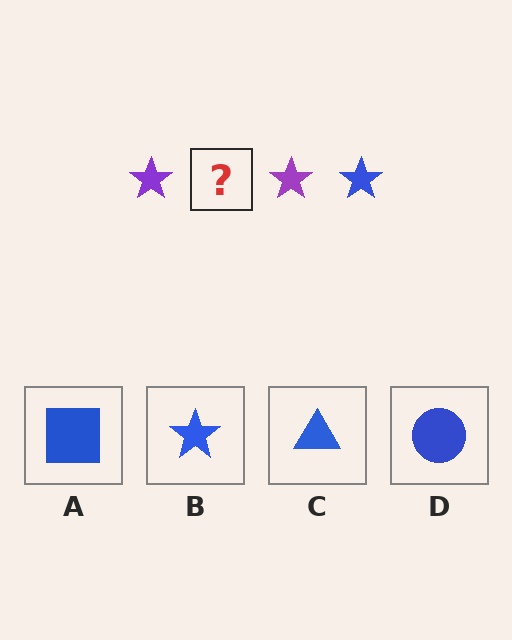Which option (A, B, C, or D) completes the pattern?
B.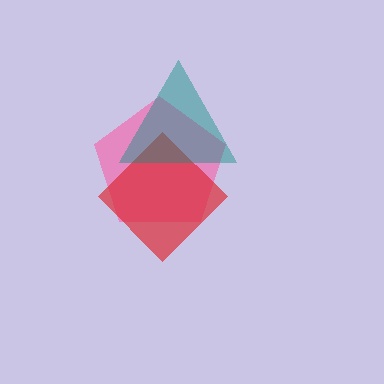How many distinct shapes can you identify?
There are 3 distinct shapes: a pink pentagon, a red diamond, a teal triangle.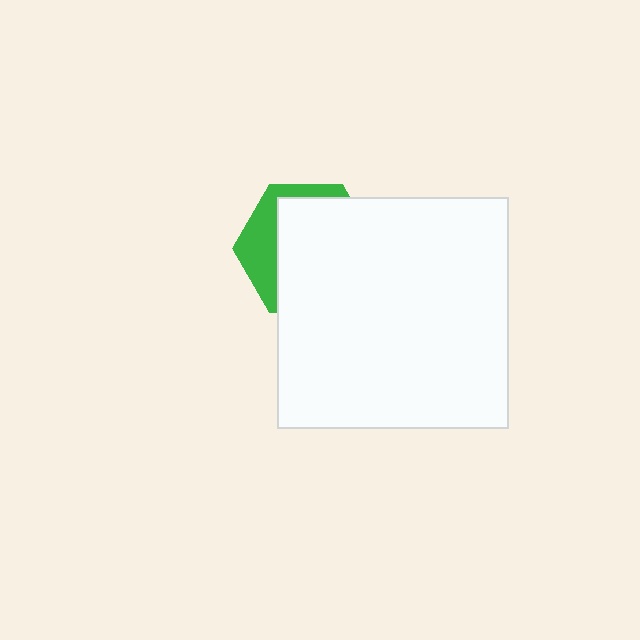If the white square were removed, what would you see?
You would see the complete green hexagon.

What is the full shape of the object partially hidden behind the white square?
The partially hidden object is a green hexagon.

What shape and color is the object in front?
The object in front is a white square.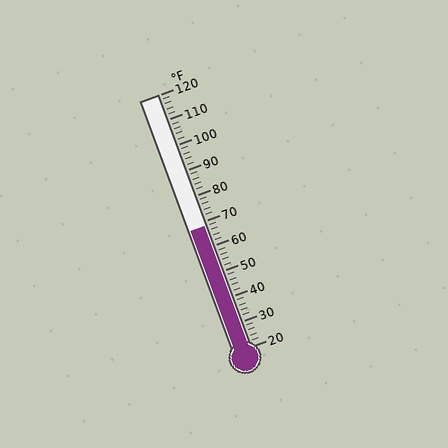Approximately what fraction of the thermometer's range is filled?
The thermometer is filled to approximately 50% of its range.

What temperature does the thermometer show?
The thermometer shows approximately 68°F.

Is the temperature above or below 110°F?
The temperature is below 110°F.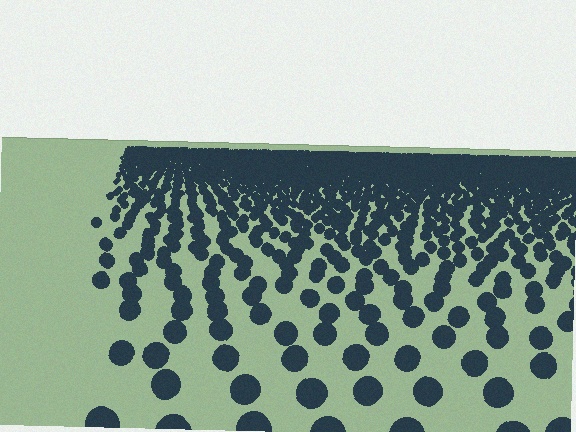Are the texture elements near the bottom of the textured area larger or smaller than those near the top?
Larger. Near the bottom, elements are closer to the viewer and appear at a bigger on-screen size.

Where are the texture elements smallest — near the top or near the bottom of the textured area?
Near the top.